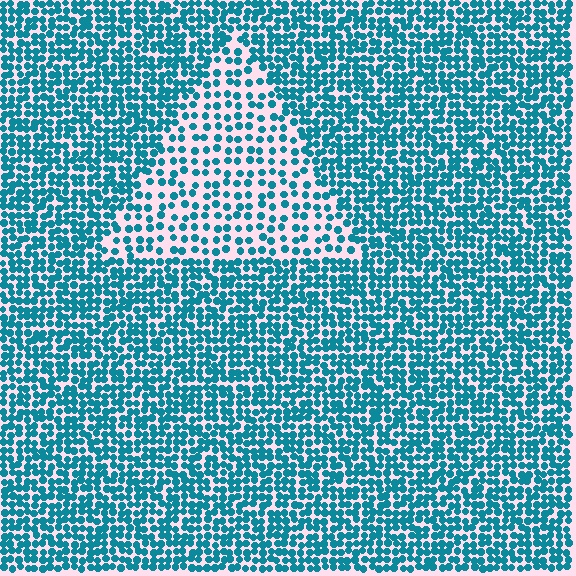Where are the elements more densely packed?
The elements are more densely packed outside the triangle boundary.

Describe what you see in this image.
The image contains small teal elements arranged at two different densities. A triangle-shaped region is visible where the elements are less densely packed than the surrounding area.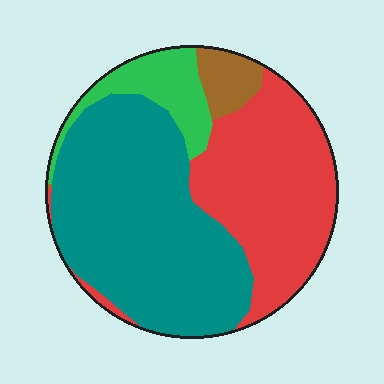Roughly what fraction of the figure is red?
Red takes up about one third (1/3) of the figure.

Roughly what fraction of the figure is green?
Green takes up about one tenth (1/10) of the figure.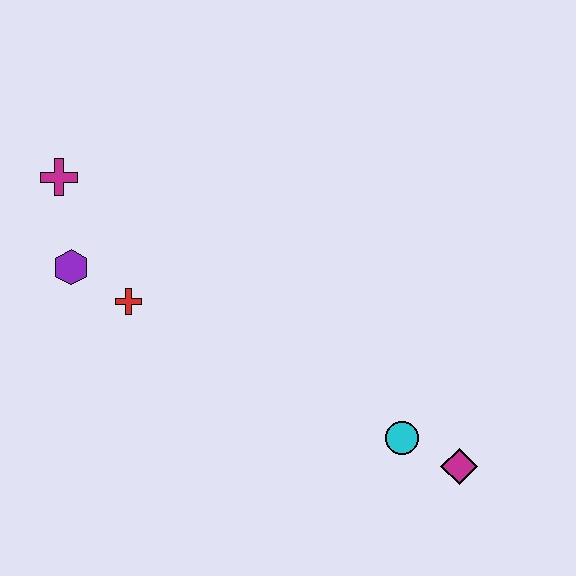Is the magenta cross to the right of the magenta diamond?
No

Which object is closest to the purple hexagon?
The red cross is closest to the purple hexagon.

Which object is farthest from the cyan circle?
The magenta cross is farthest from the cyan circle.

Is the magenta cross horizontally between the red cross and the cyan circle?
No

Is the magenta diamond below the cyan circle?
Yes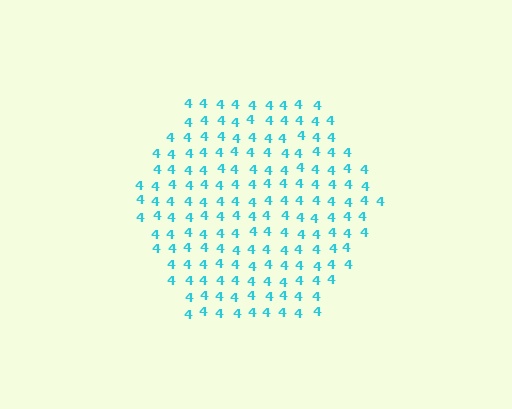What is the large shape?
The large shape is a hexagon.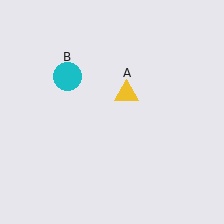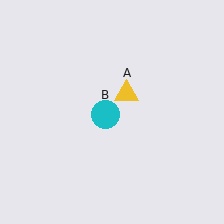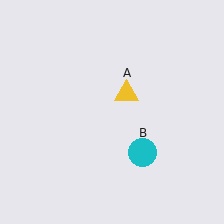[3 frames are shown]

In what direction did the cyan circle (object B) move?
The cyan circle (object B) moved down and to the right.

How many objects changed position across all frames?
1 object changed position: cyan circle (object B).